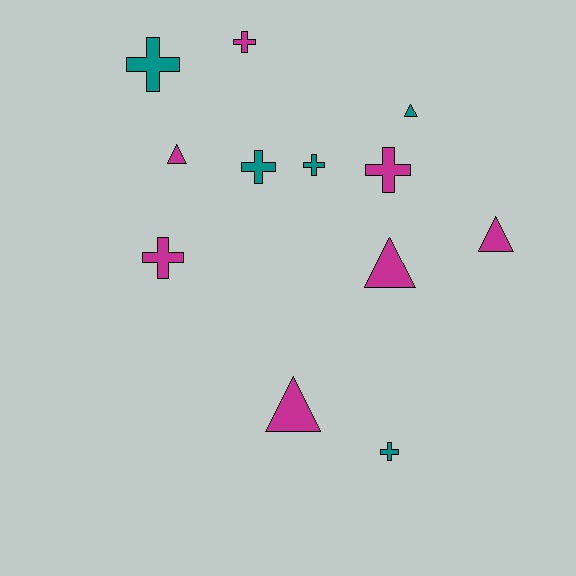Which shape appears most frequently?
Cross, with 7 objects.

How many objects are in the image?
There are 12 objects.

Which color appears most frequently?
Magenta, with 7 objects.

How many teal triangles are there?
There is 1 teal triangle.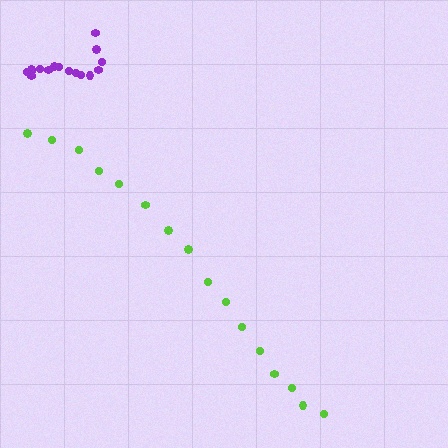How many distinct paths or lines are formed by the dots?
There are 2 distinct paths.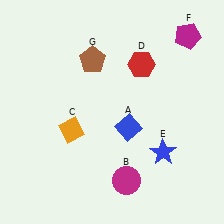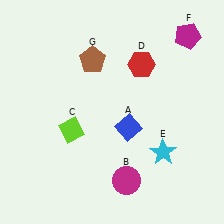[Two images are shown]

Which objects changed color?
C changed from orange to lime. E changed from blue to cyan.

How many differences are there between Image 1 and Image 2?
There are 2 differences between the two images.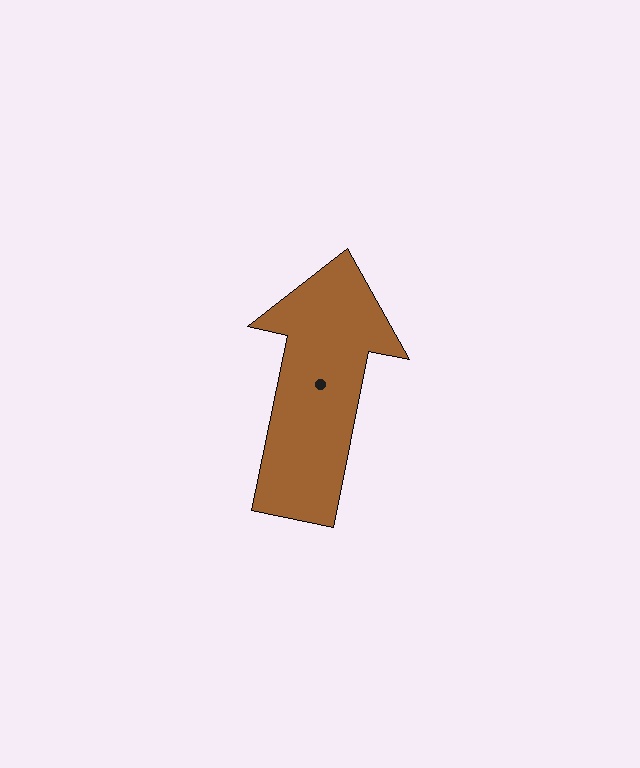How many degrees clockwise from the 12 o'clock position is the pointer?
Approximately 11 degrees.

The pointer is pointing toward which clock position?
Roughly 12 o'clock.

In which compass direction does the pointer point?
North.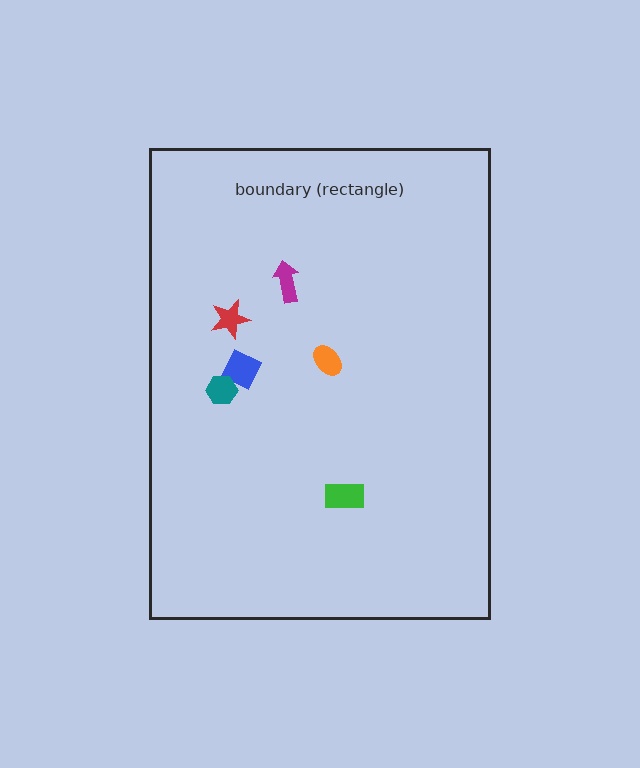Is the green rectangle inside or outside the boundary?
Inside.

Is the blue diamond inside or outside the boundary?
Inside.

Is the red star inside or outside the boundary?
Inside.